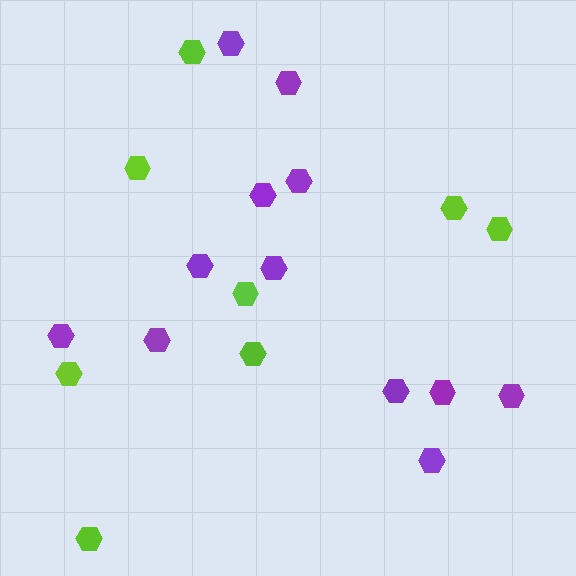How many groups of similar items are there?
There are 2 groups: one group of purple hexagons (12) and one group of lime hexagons (8).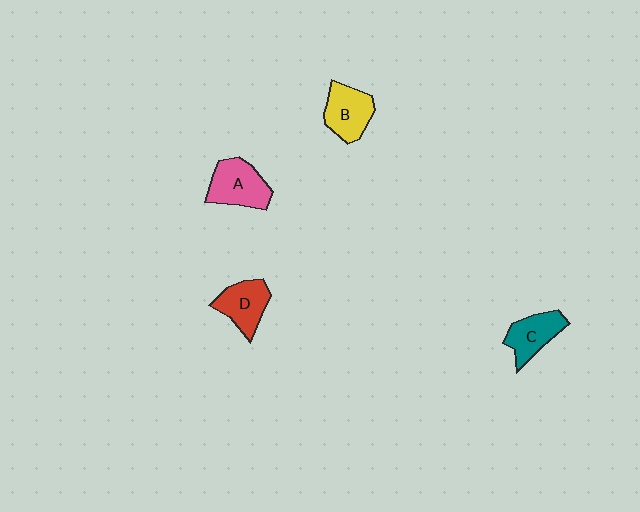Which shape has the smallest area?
Shape C (teal).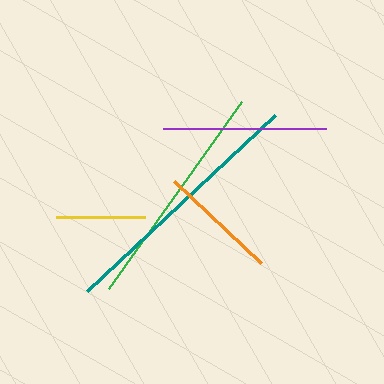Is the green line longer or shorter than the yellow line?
The green line is longer than the yellow line.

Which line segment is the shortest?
The yellow line is the shortest at approximately 89 pixels.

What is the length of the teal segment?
The teal segment is approximately 258 pixels long.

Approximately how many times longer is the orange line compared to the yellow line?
The orange line is approximately 1.3 times the length of the yellow line.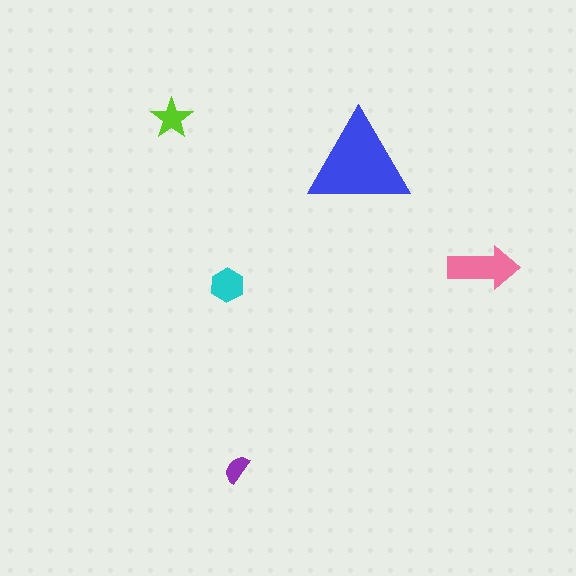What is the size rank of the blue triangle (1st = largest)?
1st.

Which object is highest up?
The lime star is topmost.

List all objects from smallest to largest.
The purple semicircle, the lime star, the cyan hexagon, the pink arrow, the blue triangle.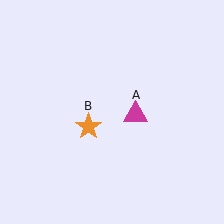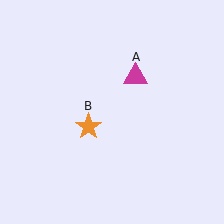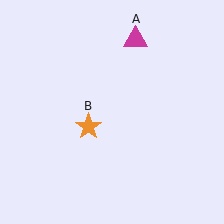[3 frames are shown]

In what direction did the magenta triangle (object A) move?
The magenta triangle (object A) moved up.